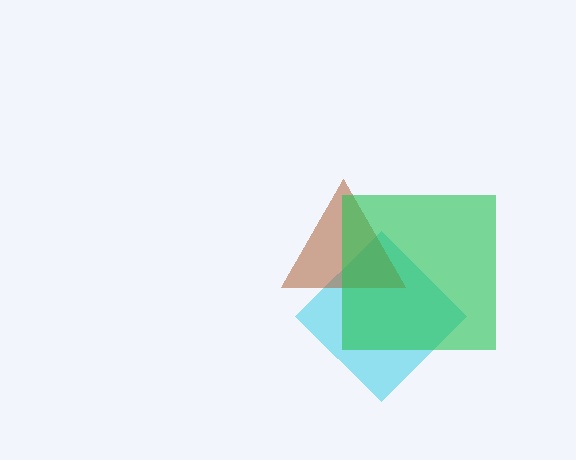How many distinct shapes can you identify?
There are 3 distinct shapes: a cyan diamond, a brown triangle, a green square.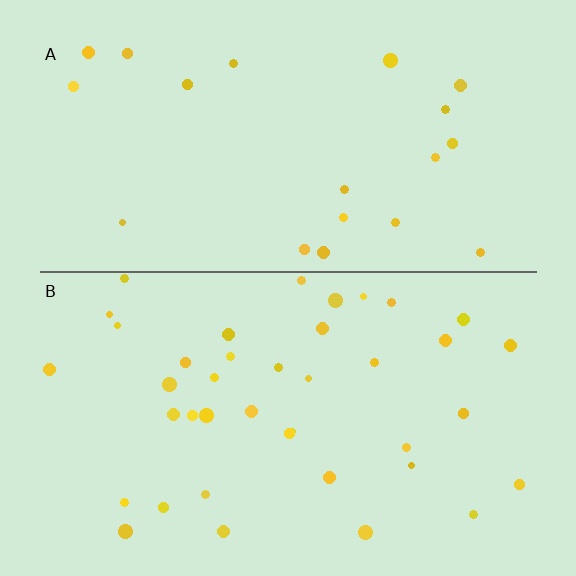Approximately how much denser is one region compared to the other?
Approximately 2.0× — region B over region A.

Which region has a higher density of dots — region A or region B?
B (the bottom).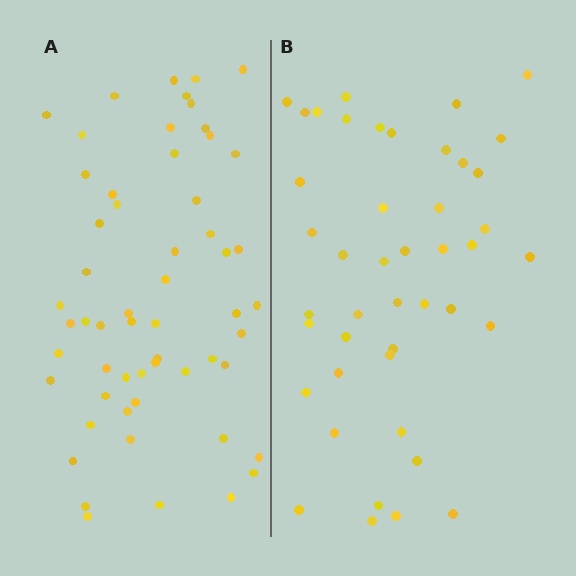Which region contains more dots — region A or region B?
Region A (the left region) has more dots.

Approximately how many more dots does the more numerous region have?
Region A has approximately 15 more dots than region B.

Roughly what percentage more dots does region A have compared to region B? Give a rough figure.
About 30% more.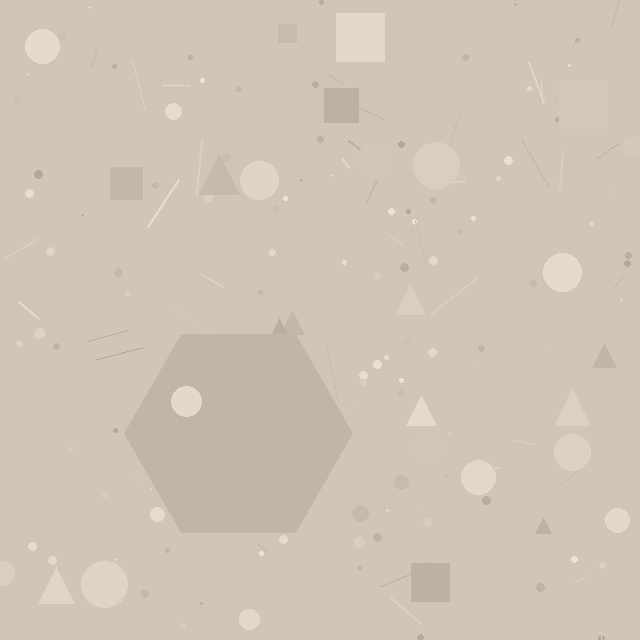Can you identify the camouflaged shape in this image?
The camouflaged shape is a hexagon.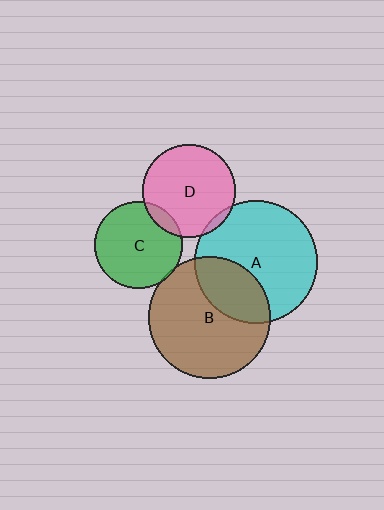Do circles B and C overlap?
Yes.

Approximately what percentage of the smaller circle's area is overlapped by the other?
Approximately 5%.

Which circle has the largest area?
Circle A (cyan).